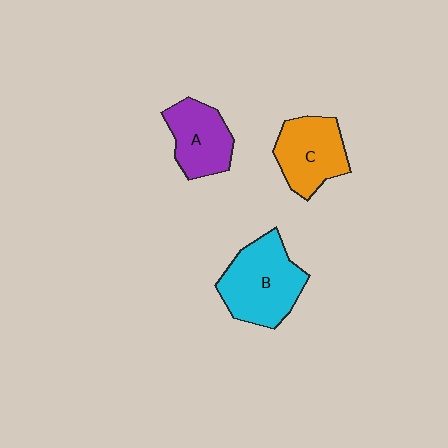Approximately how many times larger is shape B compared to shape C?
Approximately 1.3 times.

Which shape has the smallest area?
Shape A (purple).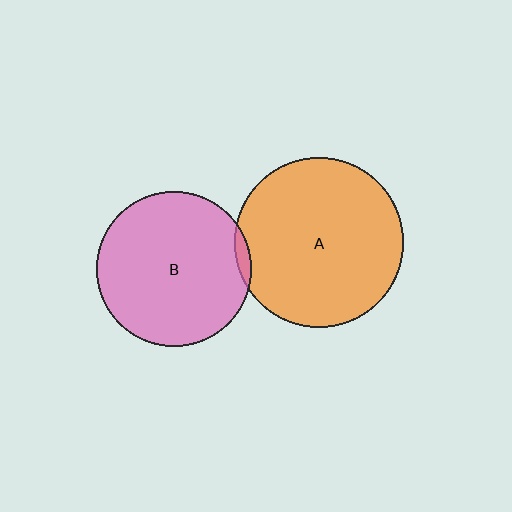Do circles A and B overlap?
Yes.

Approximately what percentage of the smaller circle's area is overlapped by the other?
Approximately 5%.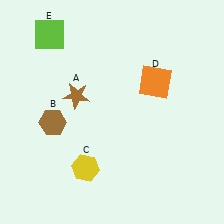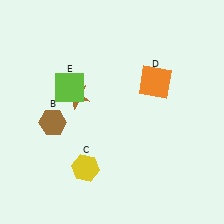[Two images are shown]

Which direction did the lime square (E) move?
The lime square (E) moved down.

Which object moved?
The lime square (E) moved down.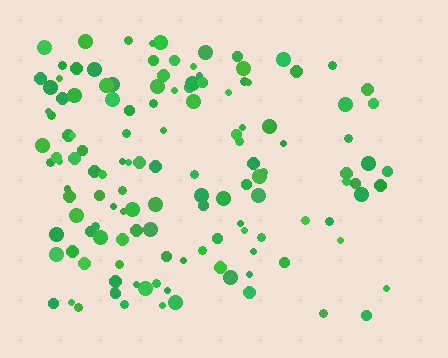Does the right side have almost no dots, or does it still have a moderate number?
Still a moderate number, just noticeably fewer than the left.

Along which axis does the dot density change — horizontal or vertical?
Horizontal.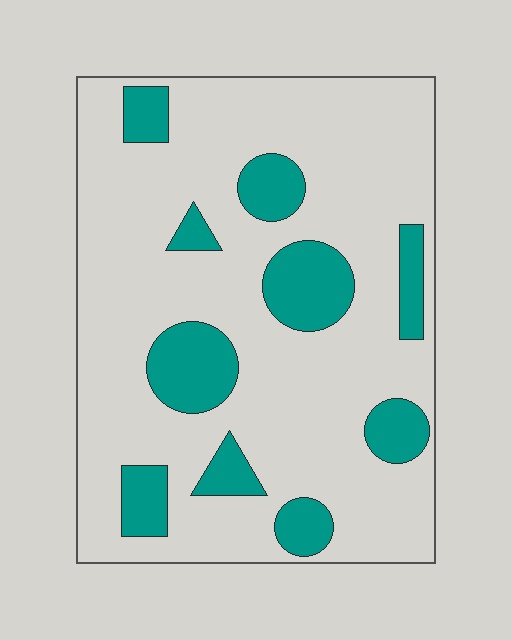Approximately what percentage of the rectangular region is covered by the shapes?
Approximately 20%.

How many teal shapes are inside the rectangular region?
10.